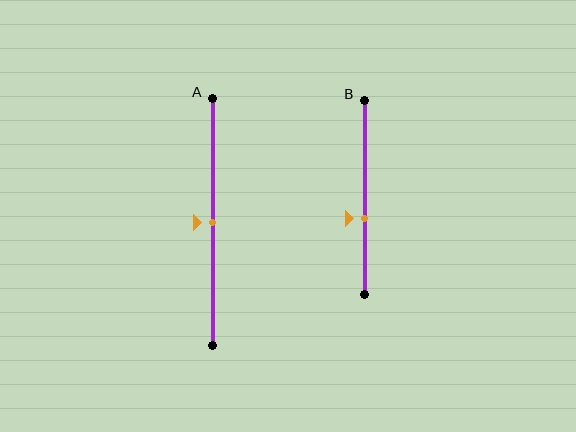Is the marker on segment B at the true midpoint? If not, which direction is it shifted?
No, the marker on segment B is shifted downward by about 11% of the segment length.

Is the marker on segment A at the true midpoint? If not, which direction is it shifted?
Yes, the marker on segment A is at the true midpoint.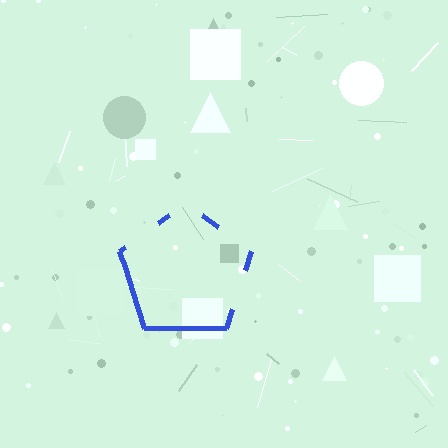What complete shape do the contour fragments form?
The contour fragments form a pentagon.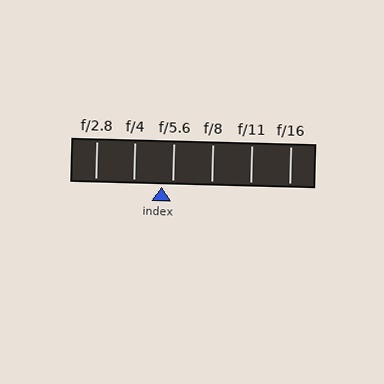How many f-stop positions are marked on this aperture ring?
There are 6 f-stop positions marked.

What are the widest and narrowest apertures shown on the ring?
The widest aperture shown is f/2.8 and the narrowest is f/16.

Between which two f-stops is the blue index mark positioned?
The index mark is between f/4 and f/5.6.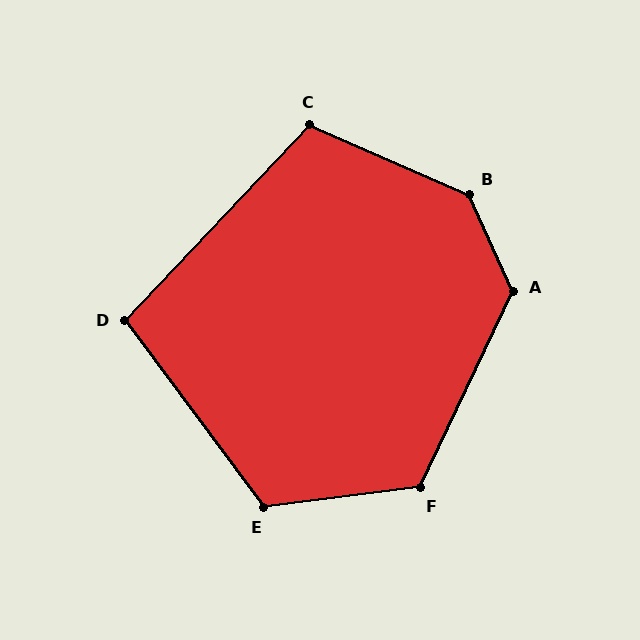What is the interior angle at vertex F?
Approximately 122 degrees (obtuse).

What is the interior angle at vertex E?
Approximately 120 degrees (obtuse).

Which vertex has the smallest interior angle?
D, at approximately 100 degrees.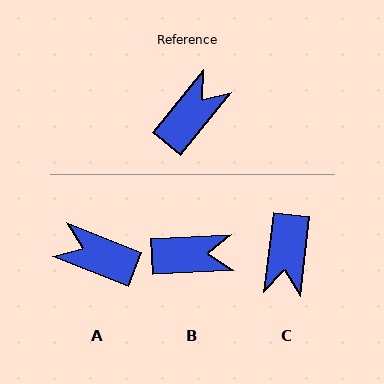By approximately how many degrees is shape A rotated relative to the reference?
Approximately 108 degrees counter-clockwise.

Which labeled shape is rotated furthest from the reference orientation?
C, about 147 degrees away.